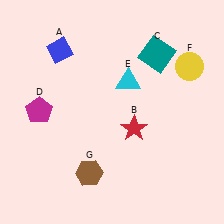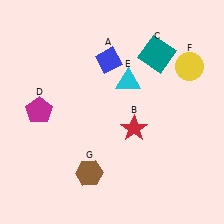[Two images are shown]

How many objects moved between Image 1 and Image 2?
1 object moved between the two images.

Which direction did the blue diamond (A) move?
The blue diamond (A) moved right.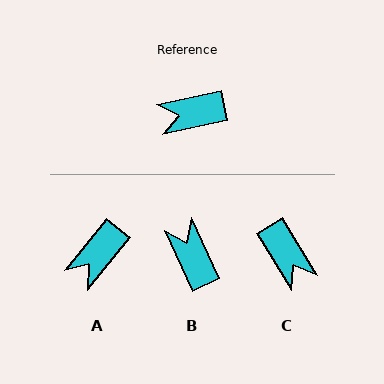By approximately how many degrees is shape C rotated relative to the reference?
Approximately 110 degrees counter-clockwise.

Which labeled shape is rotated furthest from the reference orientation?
C, about 110 degrees away.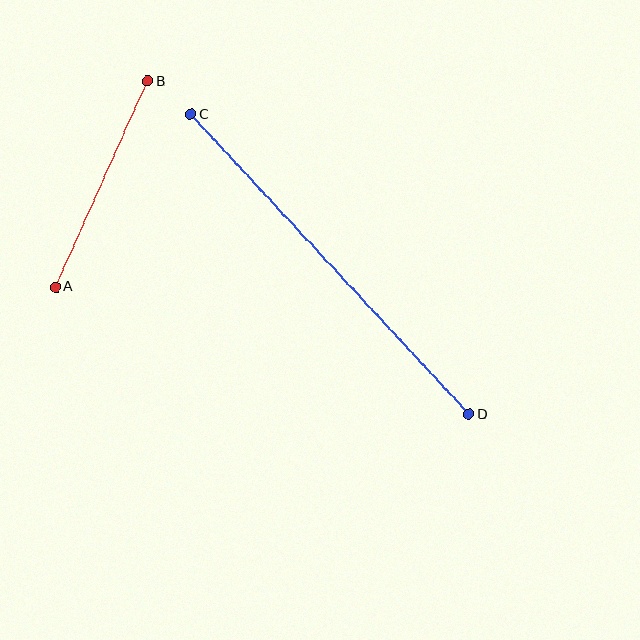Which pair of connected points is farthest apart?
Points C and D are farthest apart.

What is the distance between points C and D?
The distance is approximately 409 pixels.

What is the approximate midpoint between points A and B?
The midpoint is at approximately (102, 184) pixels.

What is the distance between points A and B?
The distance is approximately 225 pixels.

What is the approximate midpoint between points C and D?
The midpoint is at approximately (330, 264) pixels.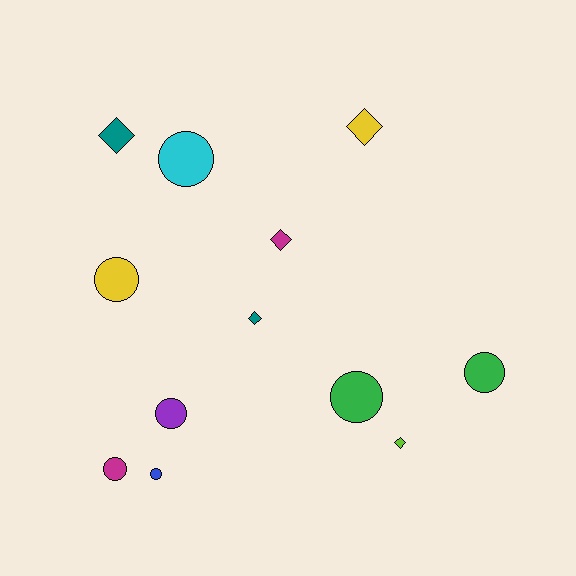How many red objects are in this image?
There are no red objects.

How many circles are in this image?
There are 7 circles.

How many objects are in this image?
There are 12 objects.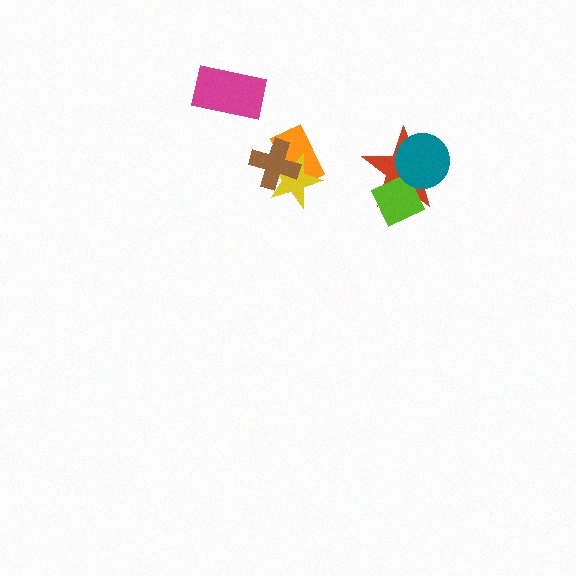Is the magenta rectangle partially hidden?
No, no other shape covers it.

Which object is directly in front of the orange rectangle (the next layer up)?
The yellow star is directly in front of the orange rectangle.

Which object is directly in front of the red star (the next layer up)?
The lime diamond is directly in front of the red star.